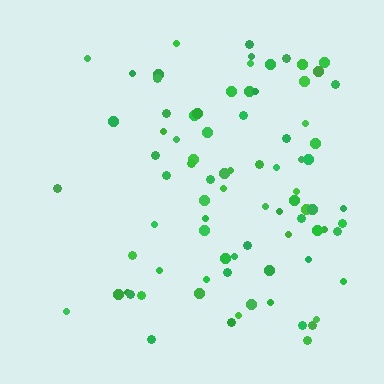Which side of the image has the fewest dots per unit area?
The left.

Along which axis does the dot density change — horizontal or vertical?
Horizontal.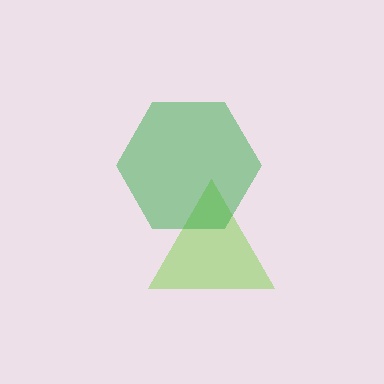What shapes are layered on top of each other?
The layered shapes are: a lime triangle, a green hexagon.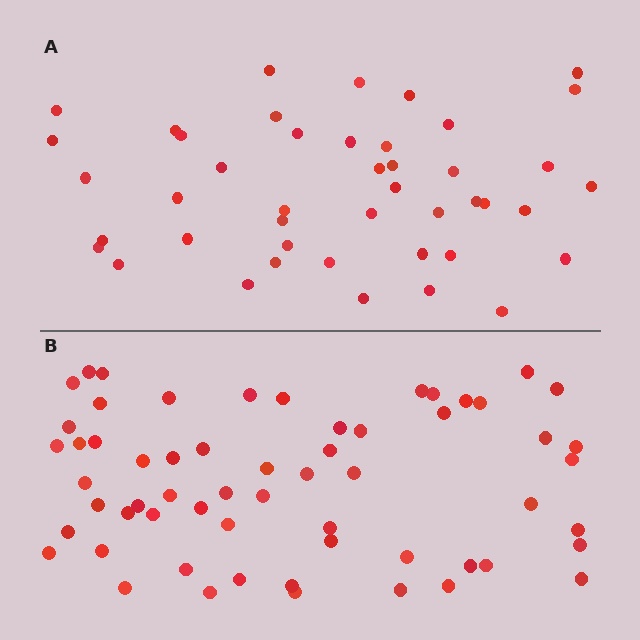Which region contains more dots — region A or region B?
Region B (the bottom region) has more dots.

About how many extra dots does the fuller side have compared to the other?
Region B has approximately 15 more dots than region A.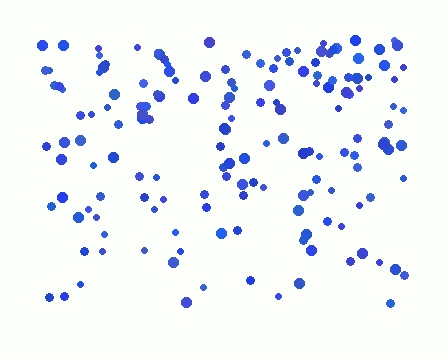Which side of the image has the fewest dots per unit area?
The bottom.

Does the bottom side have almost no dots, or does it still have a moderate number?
Still a moderate number, just noticeably fewer than the top.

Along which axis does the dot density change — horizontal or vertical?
Vertical.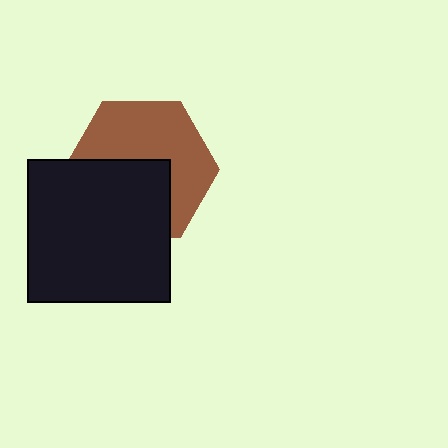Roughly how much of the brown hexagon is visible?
About half of it is visible (roughly 56%).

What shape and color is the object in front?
The object in front is a black square.